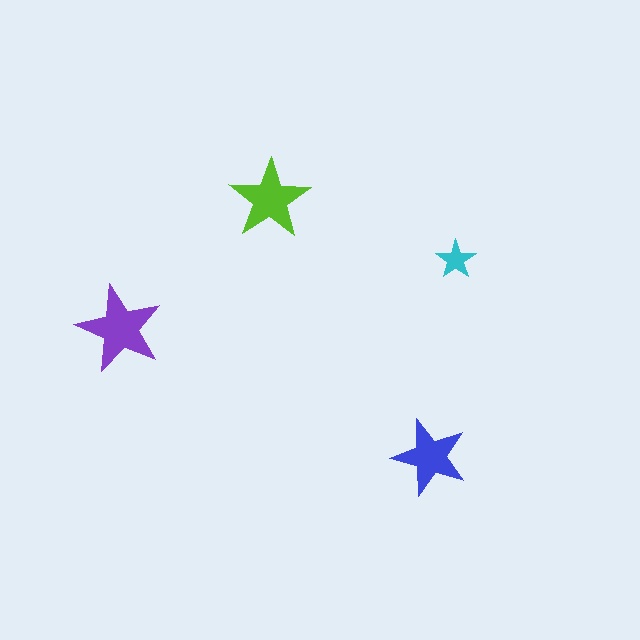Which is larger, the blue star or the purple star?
The purple one.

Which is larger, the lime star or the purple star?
The purple one.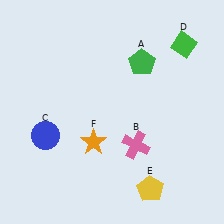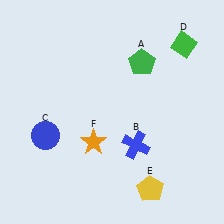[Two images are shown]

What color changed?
The cross (B) changed from pink in Image 1 to blue in Image 2.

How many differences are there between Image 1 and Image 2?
There is 1 difference between the two images.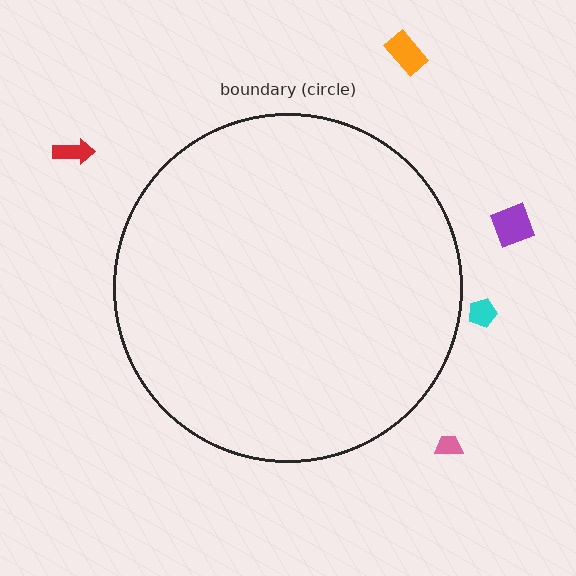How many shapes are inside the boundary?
0 inside, 5 outside.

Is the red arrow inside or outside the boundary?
Outside.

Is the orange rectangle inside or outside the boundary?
Outside.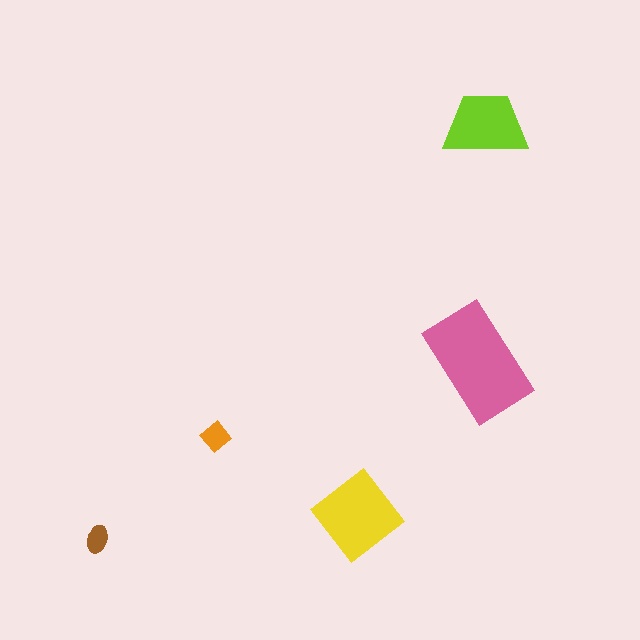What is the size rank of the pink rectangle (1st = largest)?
1st.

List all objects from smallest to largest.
The brown ellipse, the orange diamond, the lime trapezoid, the yellow diamond, the pink rectangle.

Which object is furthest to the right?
The lime trapezoid is rightmost.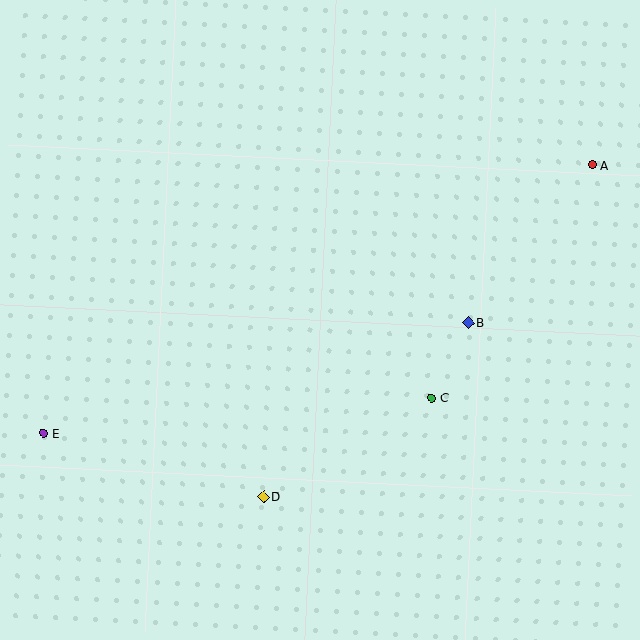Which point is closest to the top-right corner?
Point A is closest to the top-right corner.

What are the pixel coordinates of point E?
Point E is at (44, 433).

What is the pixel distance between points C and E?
The distance between C and E is 390 pixels.